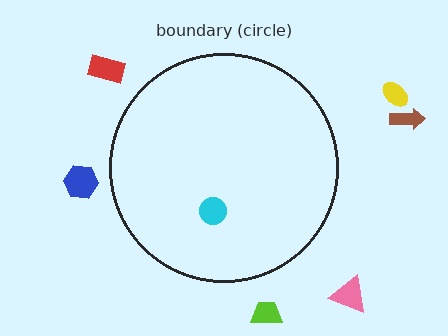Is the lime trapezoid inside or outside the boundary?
Outside.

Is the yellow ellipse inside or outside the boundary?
Outside.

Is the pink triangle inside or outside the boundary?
Outside.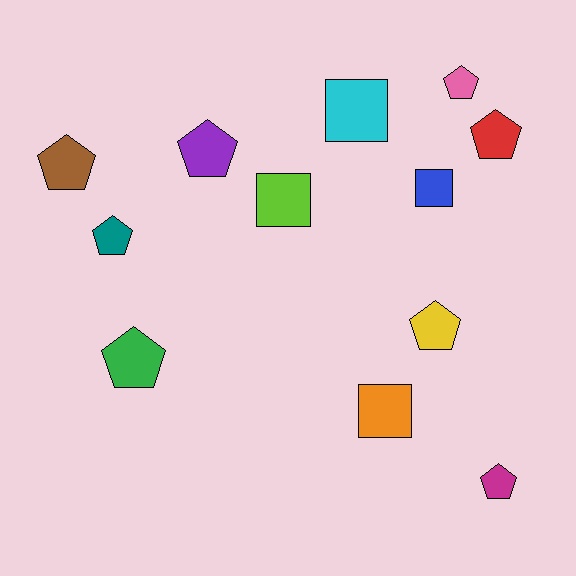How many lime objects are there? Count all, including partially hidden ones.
There is 1 lime object.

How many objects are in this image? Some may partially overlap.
There are 12 objects.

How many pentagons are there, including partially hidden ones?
There are 8 pentagons.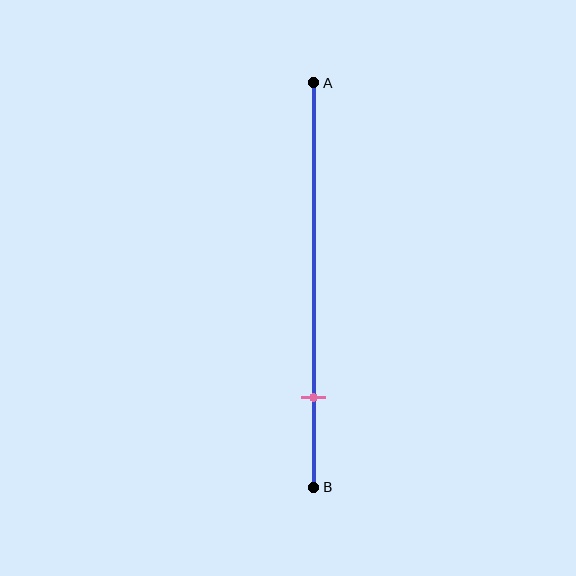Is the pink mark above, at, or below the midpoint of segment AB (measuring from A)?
The pink mark is below the midpoint of segment AB.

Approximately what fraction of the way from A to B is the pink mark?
The pink mark is approximately 80% of the way from A to B.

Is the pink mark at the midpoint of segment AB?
No, the mark is at about 80% from A, not at the 50% midpoint.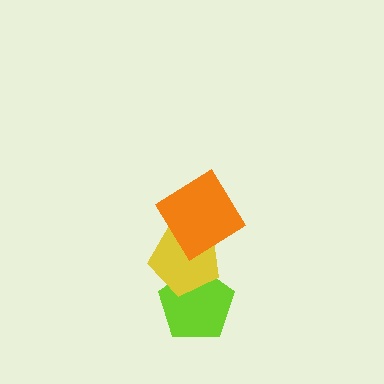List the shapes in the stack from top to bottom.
From top to bottom: the orange diamond, the yellow pentagon, the lime pentagon.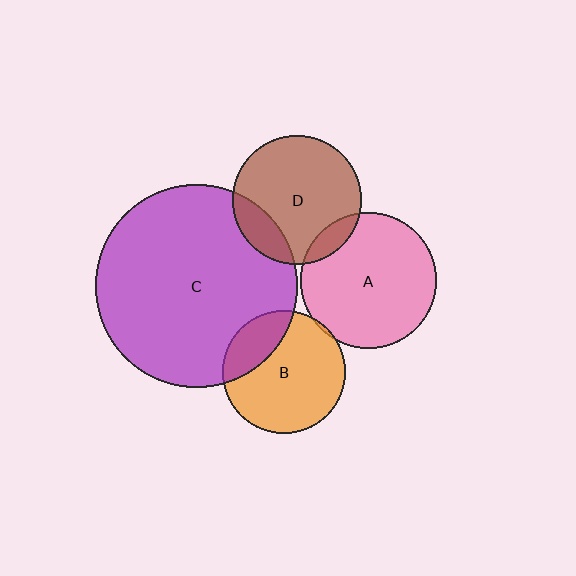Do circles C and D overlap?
Yes.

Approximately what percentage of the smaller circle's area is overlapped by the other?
Approximately 15%.